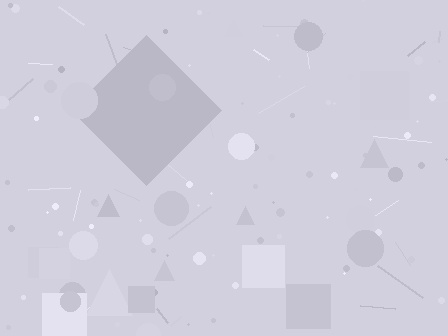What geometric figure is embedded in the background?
A diamond is embedded in the background.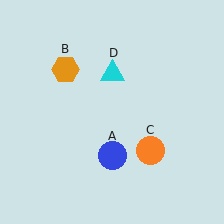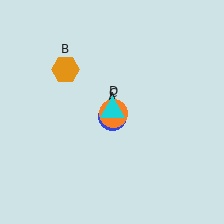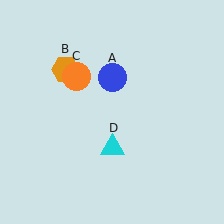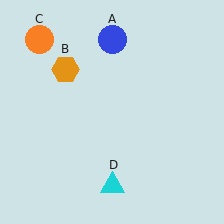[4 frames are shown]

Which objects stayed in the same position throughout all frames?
Orange hexagon (object B) remained stationary.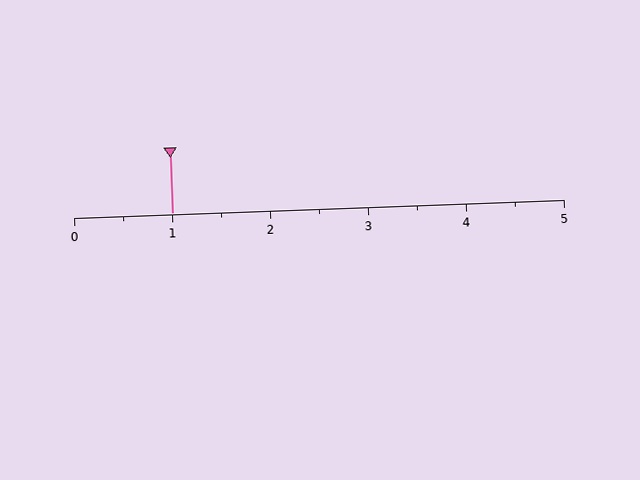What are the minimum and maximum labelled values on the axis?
The axis runs from 0 to 5.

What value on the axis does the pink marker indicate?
The marker indicates approximately 1.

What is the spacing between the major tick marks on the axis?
The major ticks are spaced 1 apart.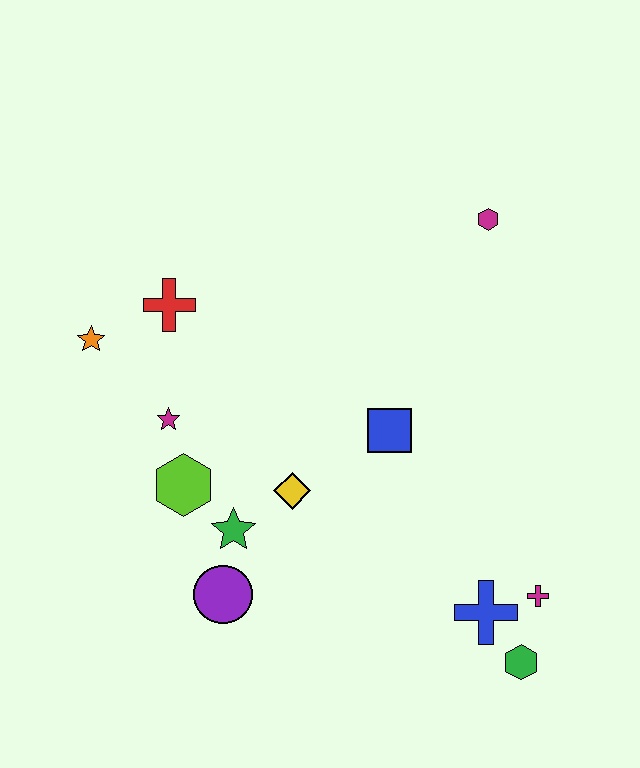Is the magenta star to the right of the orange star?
Yes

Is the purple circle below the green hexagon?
No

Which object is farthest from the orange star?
The green hexagon is farthest from the orange star.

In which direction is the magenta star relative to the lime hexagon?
The magenta star is above the lime hexagon.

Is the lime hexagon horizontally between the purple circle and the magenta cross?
No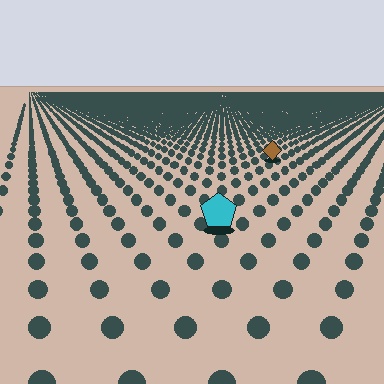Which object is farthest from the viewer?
The brown diamond is farthest from the viewer. It appears smaller and the ground texture around it is denser.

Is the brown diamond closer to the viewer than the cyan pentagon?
No. The cyan pentagon is closer — you can tell from the texture gradient: the ground texture is coarser near it.